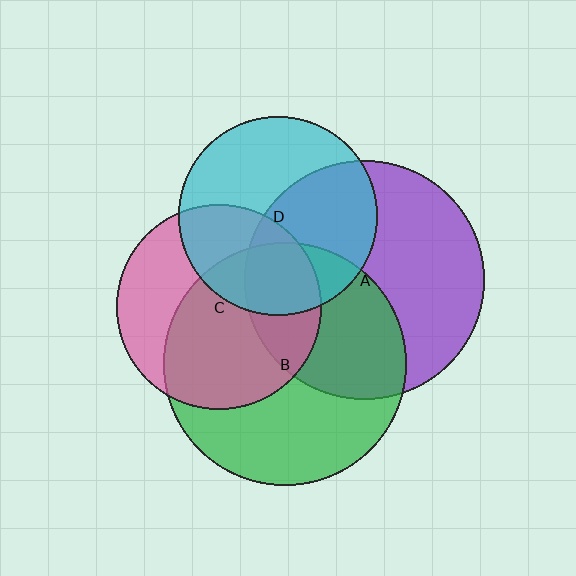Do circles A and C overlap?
Yes.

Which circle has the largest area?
Circle B (green).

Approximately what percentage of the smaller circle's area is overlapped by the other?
Approximately 25%.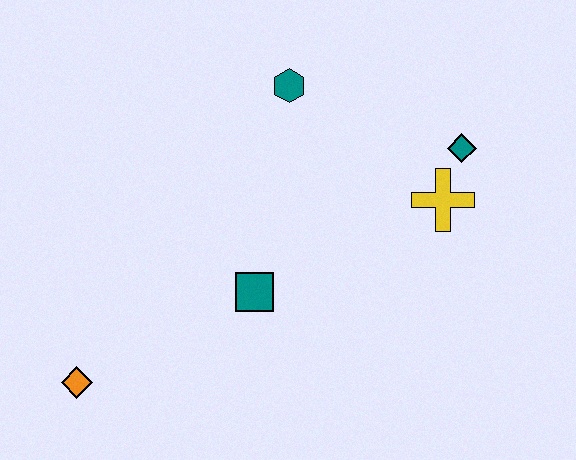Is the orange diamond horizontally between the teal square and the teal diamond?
No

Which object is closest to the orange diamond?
The teal square is closest to the orange diamond.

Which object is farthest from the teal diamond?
The orange diamond is farthest from the teal diamond.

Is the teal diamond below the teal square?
No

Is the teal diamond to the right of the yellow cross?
Yes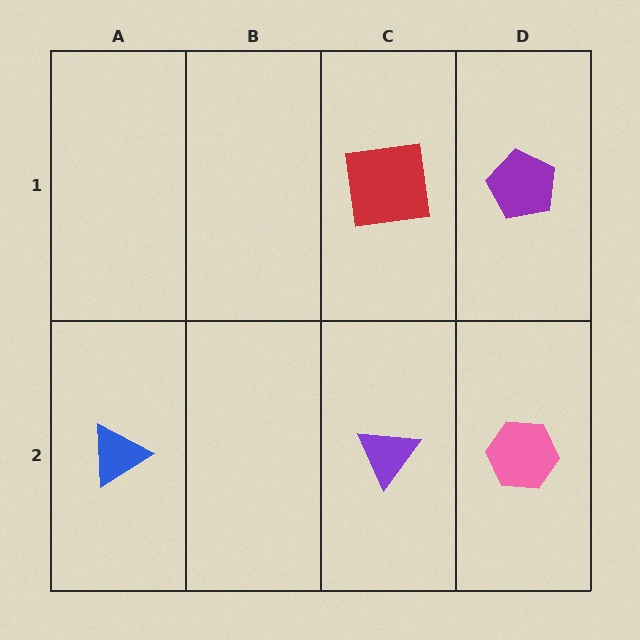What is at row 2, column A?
A blue triangle.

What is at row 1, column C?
A red square.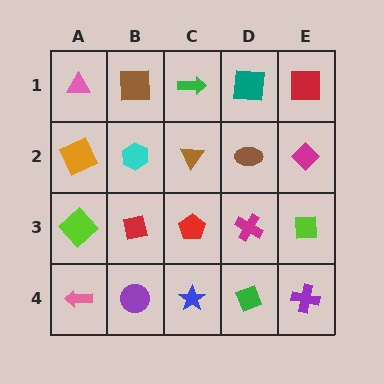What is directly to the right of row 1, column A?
A brown square.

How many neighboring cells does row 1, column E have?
2.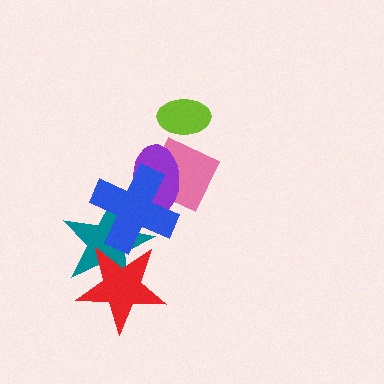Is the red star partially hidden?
Yes, it is partially covered by another shape.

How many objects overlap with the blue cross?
4 objects overlap with the blue cross.